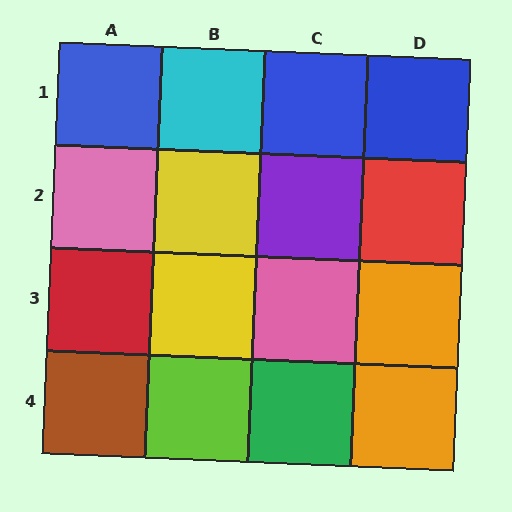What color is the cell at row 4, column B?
Lime.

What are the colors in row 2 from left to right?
Pink, yellow, purple, red.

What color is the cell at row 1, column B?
Cyan.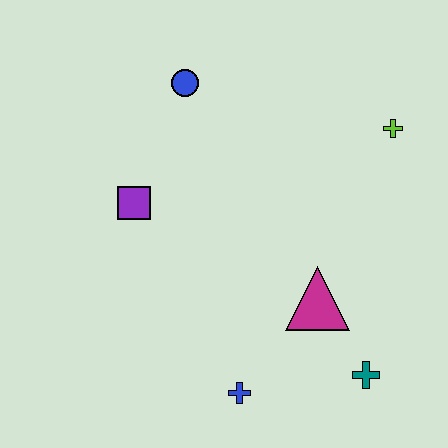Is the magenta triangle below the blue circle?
Yes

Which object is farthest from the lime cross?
The blue cross is farthest from the lime cross.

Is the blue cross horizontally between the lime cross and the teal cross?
No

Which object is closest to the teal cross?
The magenta triangle is closest to the teal cross.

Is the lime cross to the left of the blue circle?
No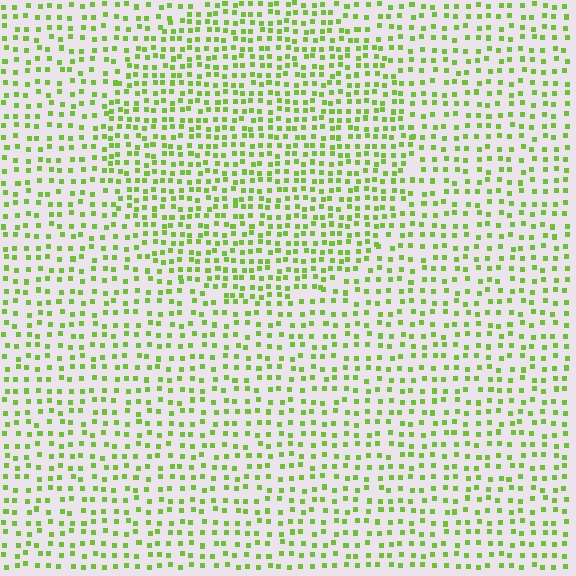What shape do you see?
I see a circle.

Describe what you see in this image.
The image contains small lime elements arranged at two different densities. A circle-shaped region is visible where the elements are more densely packed than the surrounding area.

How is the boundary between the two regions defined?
The boundary is defined by a change in element density (approximately 1.5x ratio). All elements are the same color, size, and shape.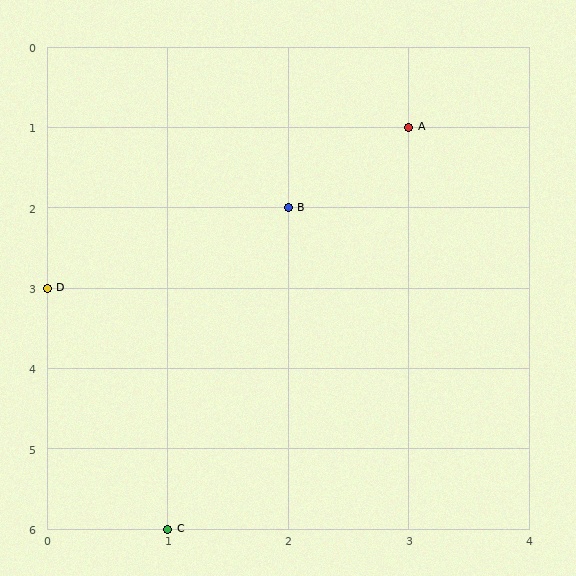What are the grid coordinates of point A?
Point A is at grid coordinates (3, 1).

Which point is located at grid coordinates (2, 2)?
Point B is at (2, 2).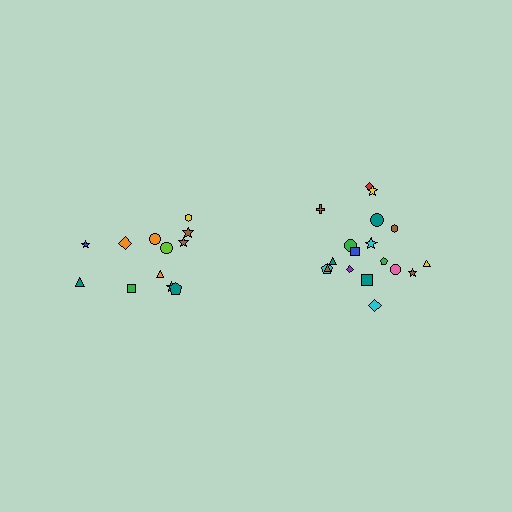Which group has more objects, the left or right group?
The right group.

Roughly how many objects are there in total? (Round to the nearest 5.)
Roughly 30 objects in total.